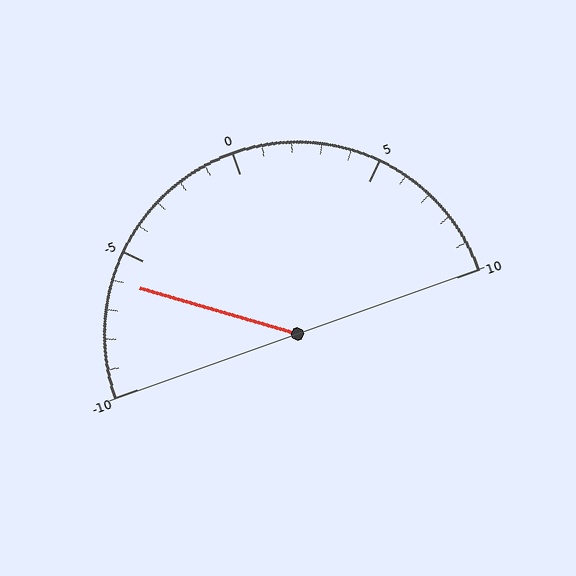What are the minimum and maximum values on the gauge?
The gauge ranges from -10 to 10.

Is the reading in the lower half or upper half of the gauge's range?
The reading is in the lower half of the range (-10 to 10).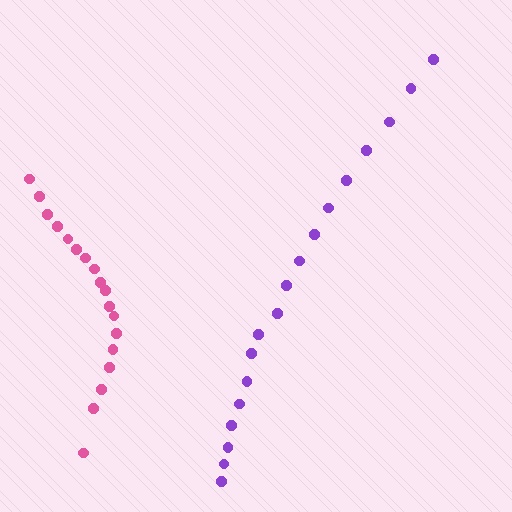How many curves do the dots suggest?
There are 2 distinct paths.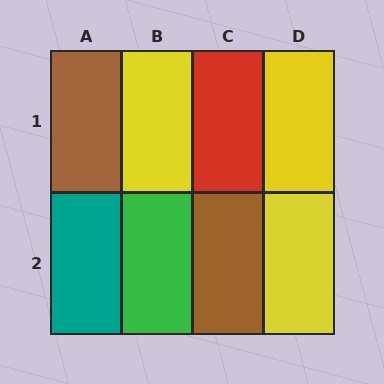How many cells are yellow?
3 cells are yellow.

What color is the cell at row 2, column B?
Green.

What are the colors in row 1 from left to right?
Brown, yellow, red, yellow.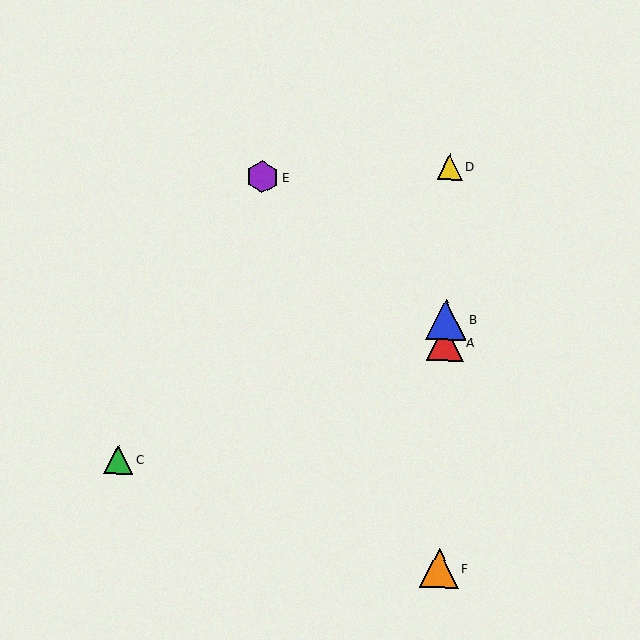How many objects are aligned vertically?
4 objects (A, B, D, F) are aligned vertically.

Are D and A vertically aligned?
Yes, both are at x≈450.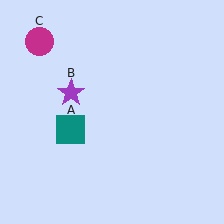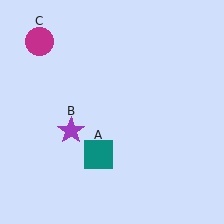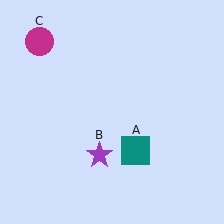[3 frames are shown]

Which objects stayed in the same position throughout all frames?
Magenta circle (object C) remained stationary.